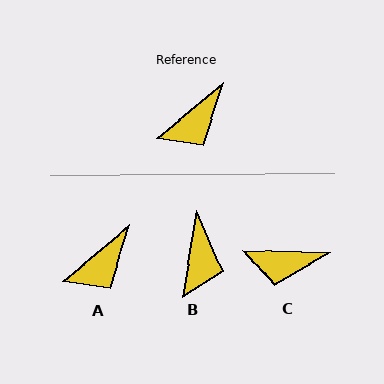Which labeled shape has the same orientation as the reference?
A.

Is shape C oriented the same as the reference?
No, it is off by about 42 degrees.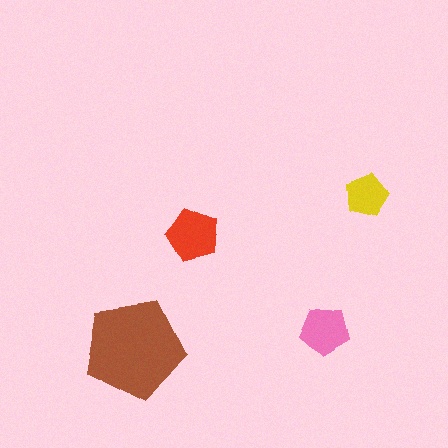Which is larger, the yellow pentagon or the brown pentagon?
The brown one.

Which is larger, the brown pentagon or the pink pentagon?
The brown one.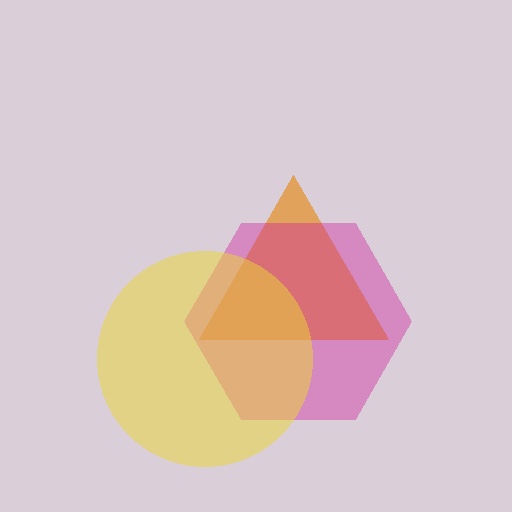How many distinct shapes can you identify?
There are 3 distinct shapes: an orange triangle, a magenta hexagon, a yellow circle.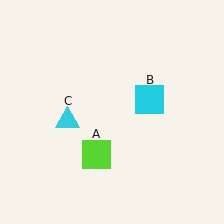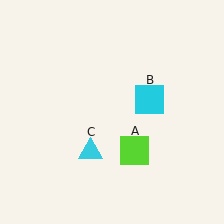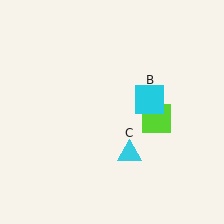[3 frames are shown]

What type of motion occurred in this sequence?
The lime square (object A), cyan triangle (object C) rotated counterclockwise around the center of the scene.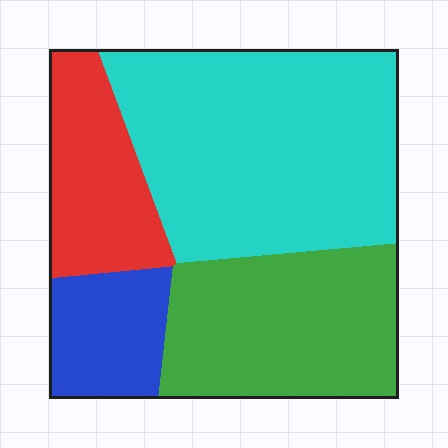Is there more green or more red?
Green.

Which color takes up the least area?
Blue, at roughly 10%.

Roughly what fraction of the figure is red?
Red takes up about one sixth (1/6) of the figure.